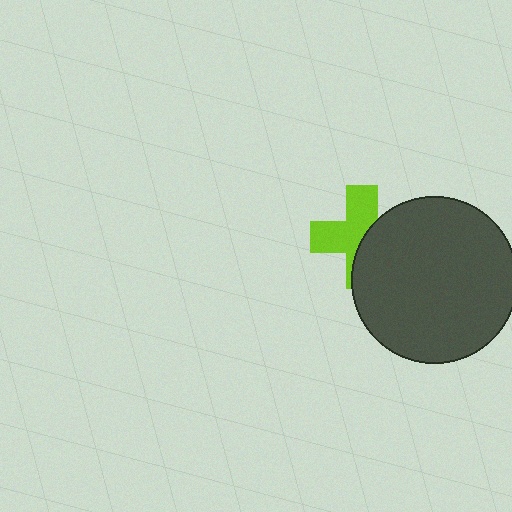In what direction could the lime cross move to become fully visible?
The lime cross could move left. That would shift it out from behind the dark gray circle entirely.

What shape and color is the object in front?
The object in front is a dark gray circle.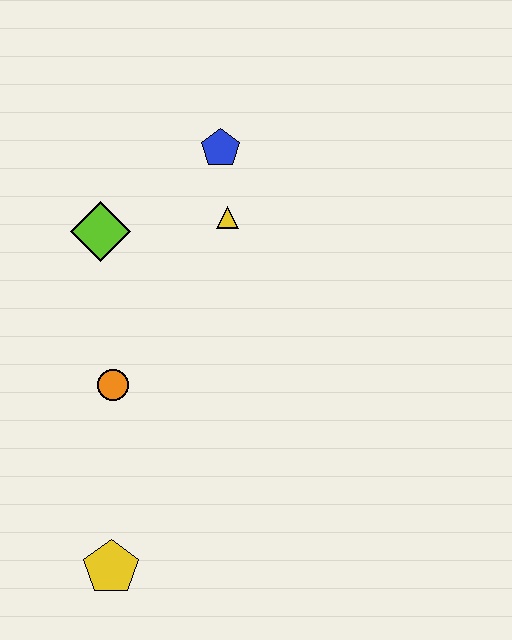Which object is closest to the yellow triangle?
The blue pentagon is closest to the yellow triangle.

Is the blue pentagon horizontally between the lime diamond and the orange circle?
No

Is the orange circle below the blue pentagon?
Yes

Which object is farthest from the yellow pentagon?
The blue pentagon is farthest from the yellow pentagon.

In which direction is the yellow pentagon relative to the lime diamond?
The yellow pentagon is below the lime diamond.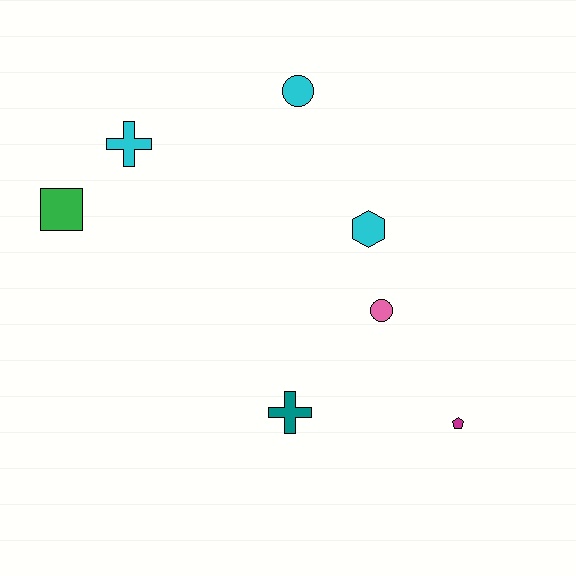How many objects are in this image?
There are 7 objects.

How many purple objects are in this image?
There are no purple objects.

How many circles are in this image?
There are 2 circles.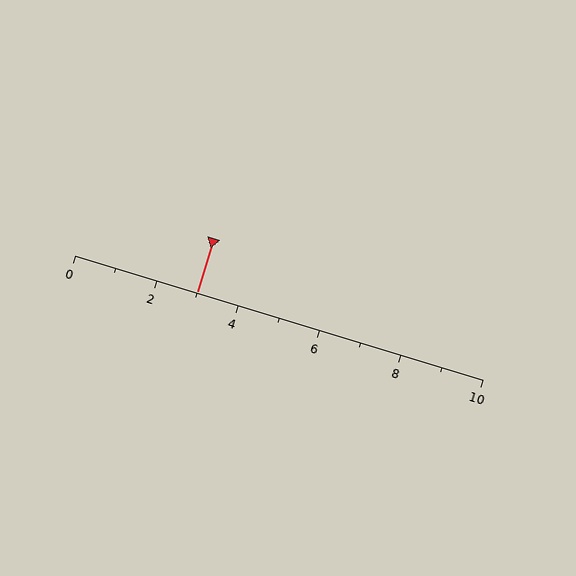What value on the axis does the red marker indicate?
The marker indicates approximately 3.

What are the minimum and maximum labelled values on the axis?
The axis runs from 0 to 10.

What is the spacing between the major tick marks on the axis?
The major ticks are spaced 2 apart.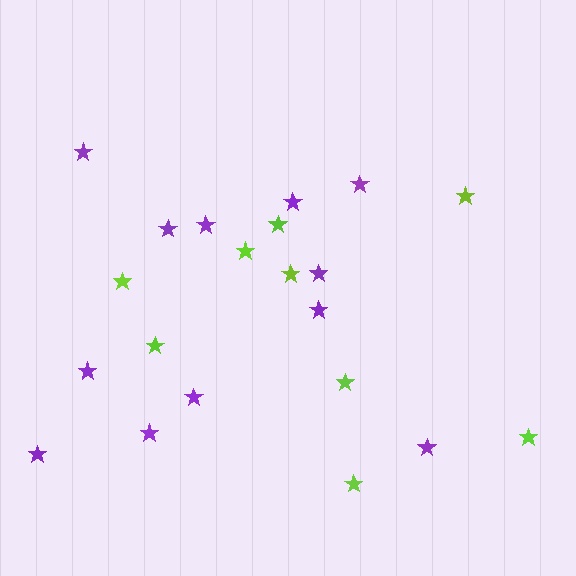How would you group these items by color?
There are 2 groups: one group of purple stars (12) and one group of lime stars (9).